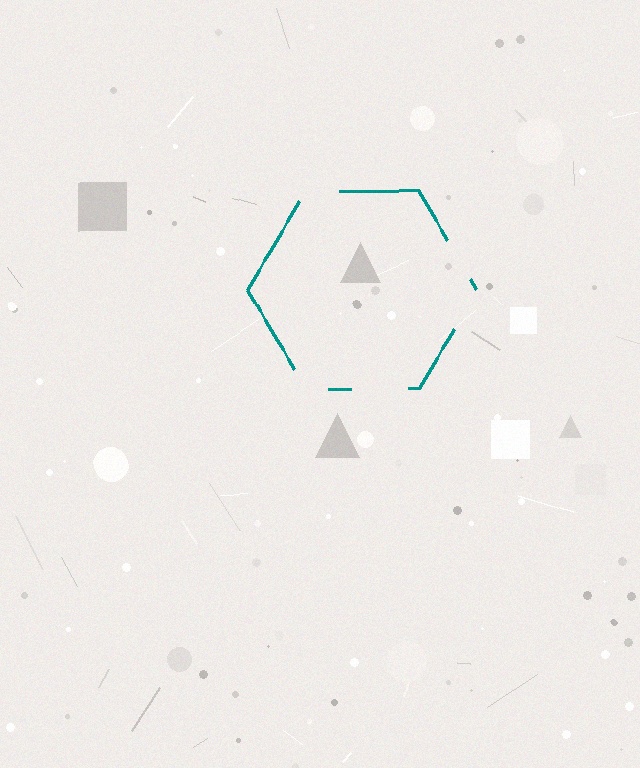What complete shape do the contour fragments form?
The contour fragments form a hexagon.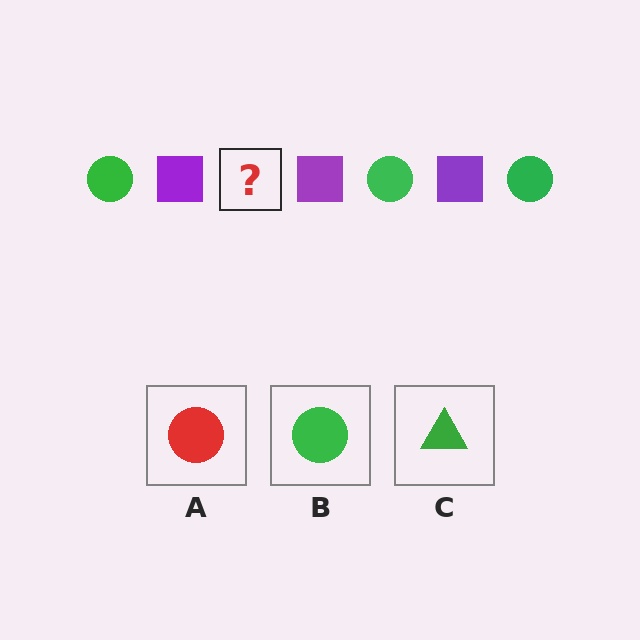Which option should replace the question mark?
Option B.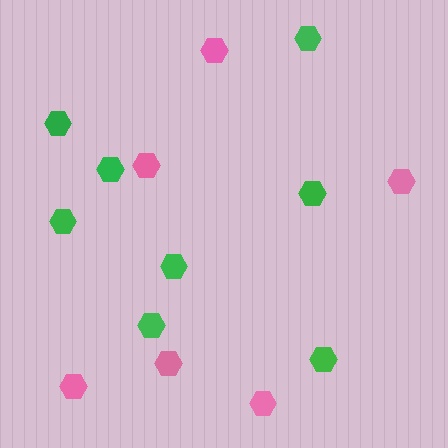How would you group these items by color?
There are 2 groups: one group of pink hexagons (6) and one group of green hexagons (8).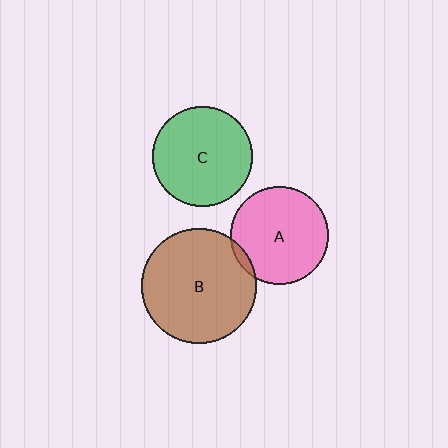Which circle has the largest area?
Circle B (brown).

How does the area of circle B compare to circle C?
Approximately 1.3 times.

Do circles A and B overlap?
Yes.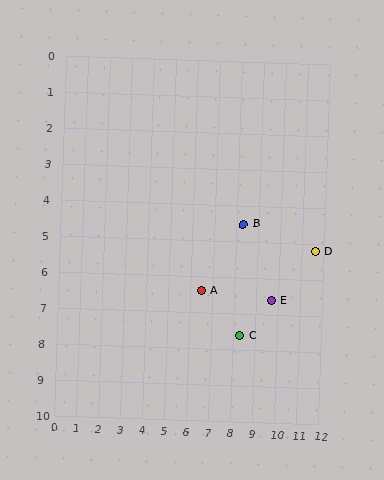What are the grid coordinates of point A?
Point A is at approximately (6.5, 6.4).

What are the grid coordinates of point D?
Point D is at approximately (11.6, 5.2).